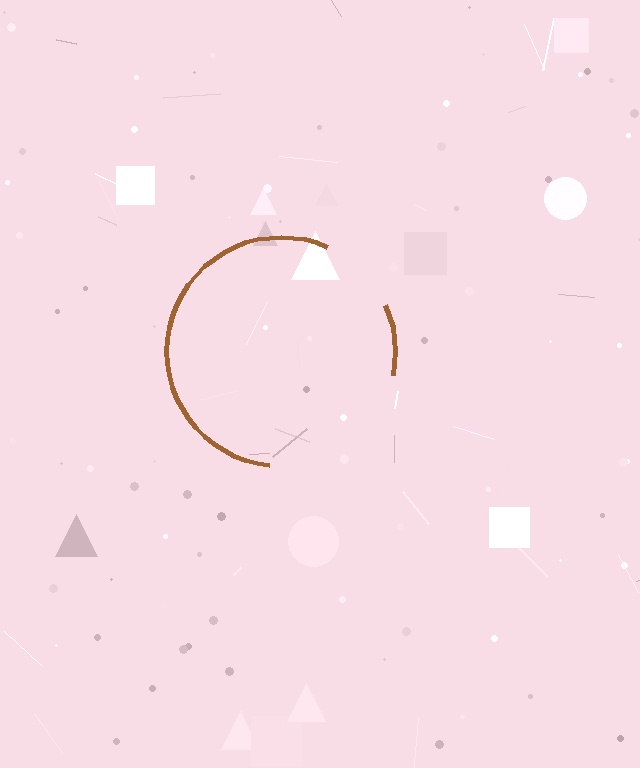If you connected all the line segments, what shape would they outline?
They would outline a circle.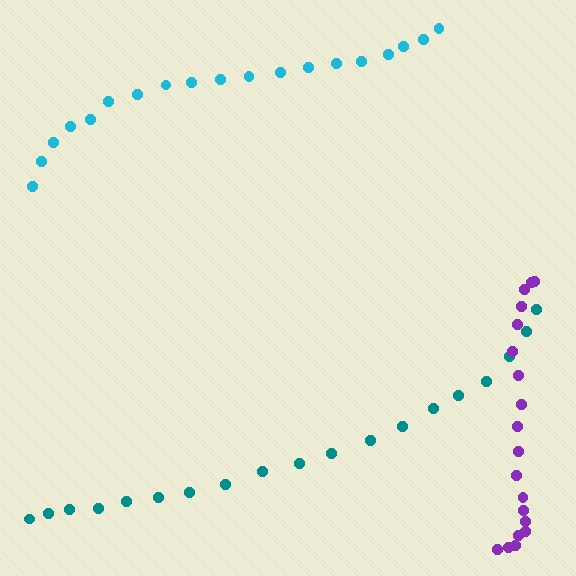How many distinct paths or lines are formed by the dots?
There are 3 distinct paths.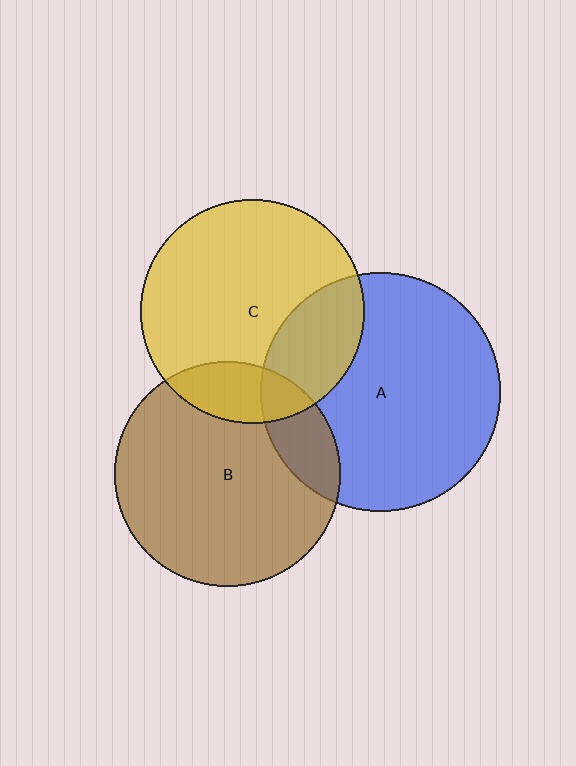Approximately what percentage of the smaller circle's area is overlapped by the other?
Approximately 15%.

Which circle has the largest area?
Circle A (blue).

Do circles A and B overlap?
Yes.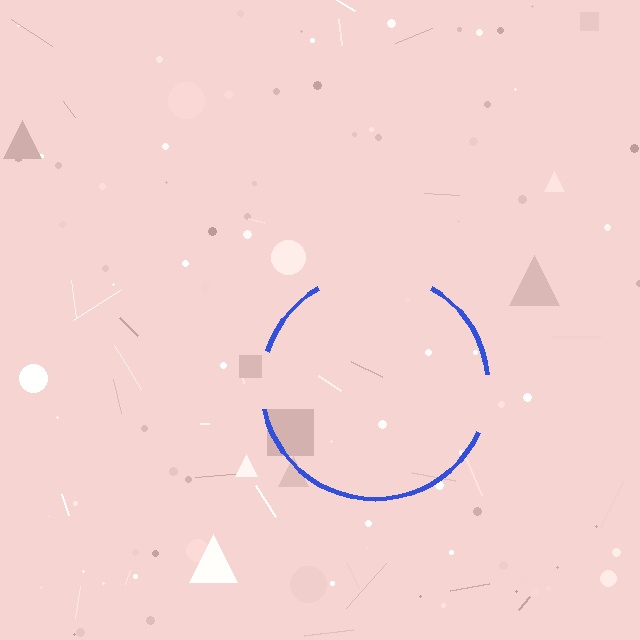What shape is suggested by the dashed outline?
The dashed outline suggests a circle.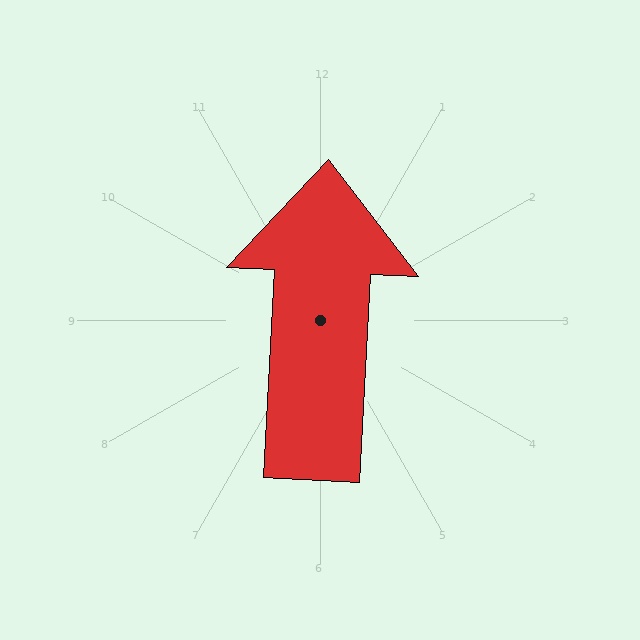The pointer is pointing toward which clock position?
Roughly 12 o'clock.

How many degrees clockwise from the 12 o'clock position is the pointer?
Approximately 3 degrees.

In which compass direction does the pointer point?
North.